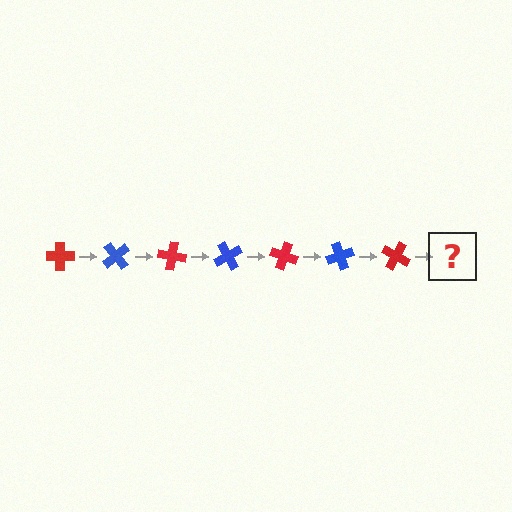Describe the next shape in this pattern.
It should be a blue cross, rotated 350 degrees from the start.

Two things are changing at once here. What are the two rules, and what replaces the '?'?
The two rules are that it rotates 50 degrees each step and the color cycles through red and blue. The '?' should be a blue cross, rotated 350 degrees from the start.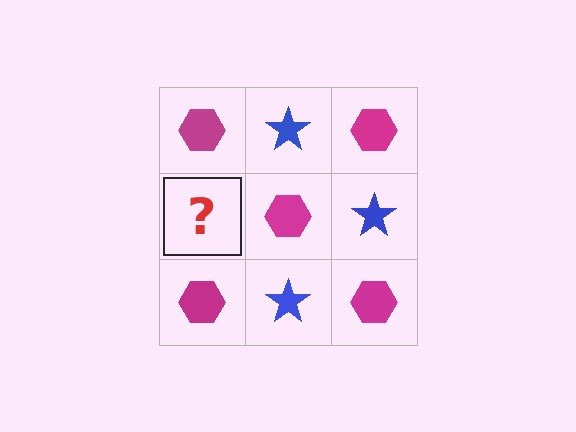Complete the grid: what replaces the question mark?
The question mark should be replaced with a blue star.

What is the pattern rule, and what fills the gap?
The rule is that it alternates magenta hexagon and blue star in a checkerboard pattern. The gap should be filled with a blue star.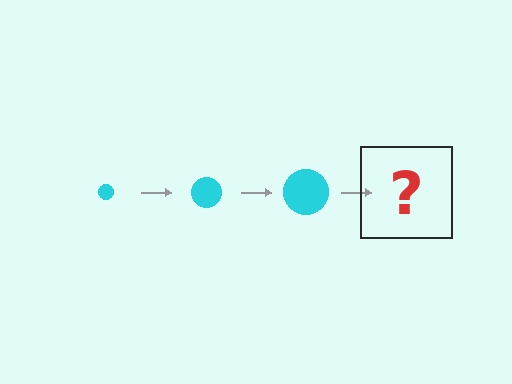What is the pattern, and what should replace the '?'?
The pattern is that the circle gets progressively larger each step. The '?' should be a cyan circle, larger than the previous one.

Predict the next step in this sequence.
The next step is a cyan circle, larger than the previous one.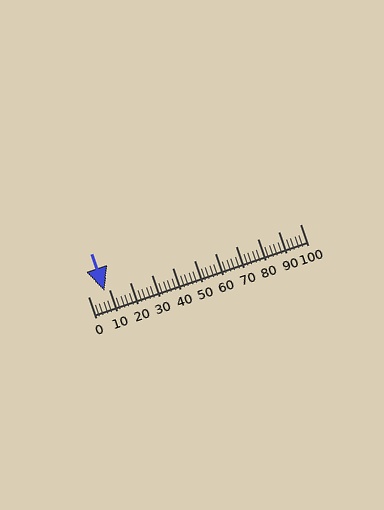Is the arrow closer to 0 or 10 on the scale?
The arrow is closer to 10.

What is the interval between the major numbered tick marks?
The major tick marks are spaced 10 units apart.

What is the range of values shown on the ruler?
The ruler shows values from 0 to 100.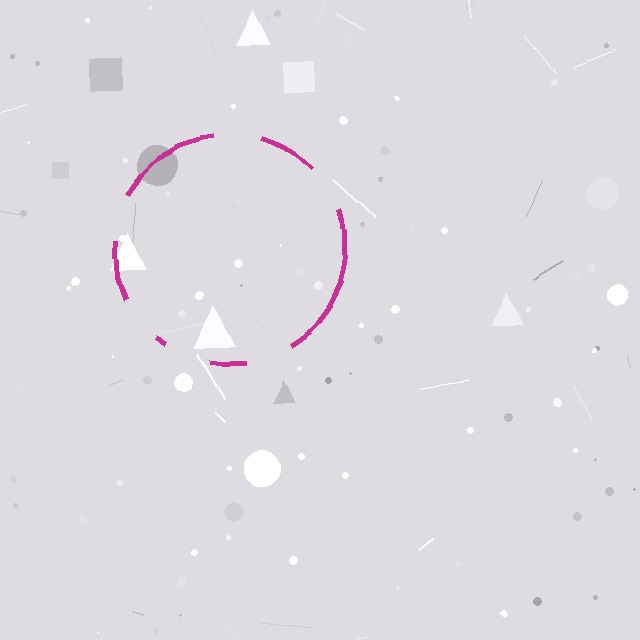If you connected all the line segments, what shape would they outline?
They would outline a circle.